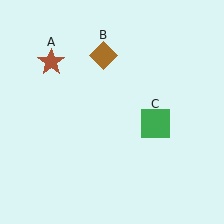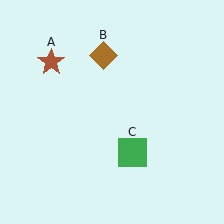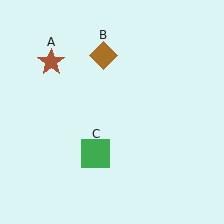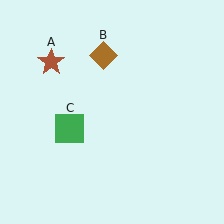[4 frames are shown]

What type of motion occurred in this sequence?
The green square (object C) rotated clockwise around the center of the scene.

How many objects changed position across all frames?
1 object changed position: green square (object C).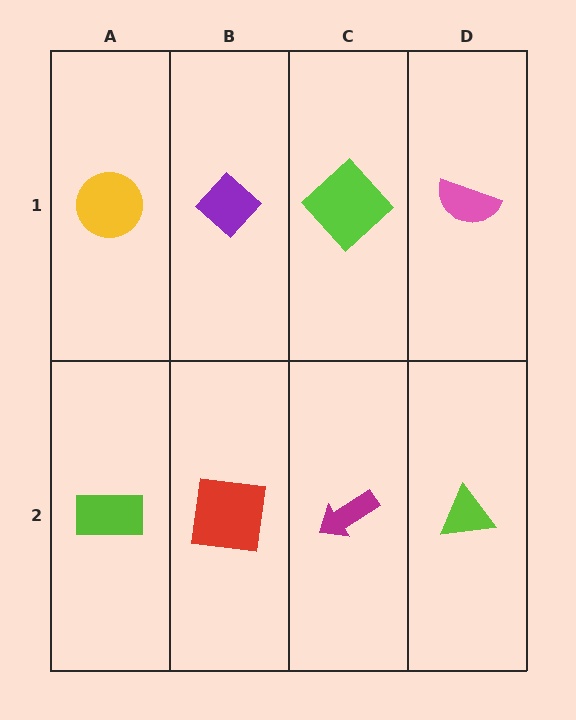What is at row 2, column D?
A lime triangle.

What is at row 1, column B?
A purple diamond.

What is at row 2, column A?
A lime rectangle.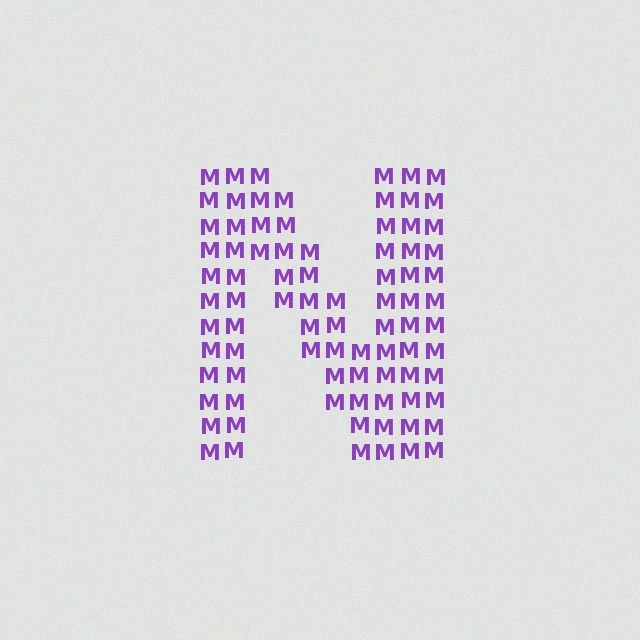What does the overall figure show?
The overall figure shows the letter N.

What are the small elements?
The small elements are letter M's.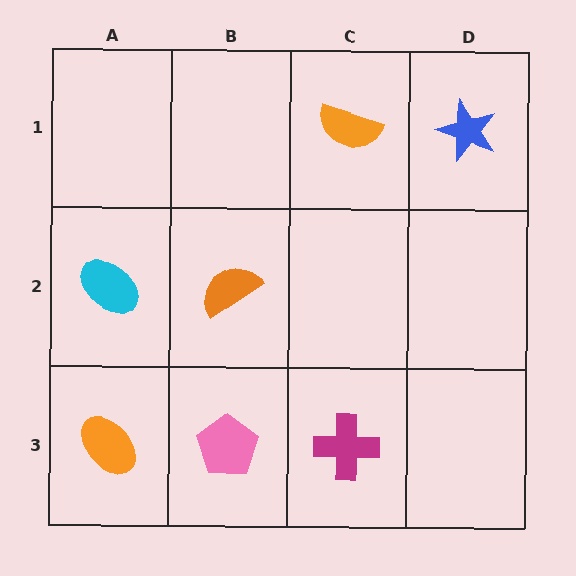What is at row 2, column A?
A cyan ellipse.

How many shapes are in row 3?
3 shapes.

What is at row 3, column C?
A magenta cross.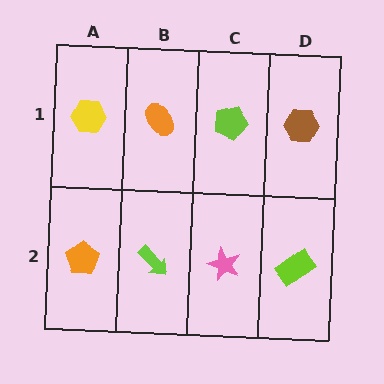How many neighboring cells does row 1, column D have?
2.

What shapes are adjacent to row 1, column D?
A lime rectangle (row 2, column D), a lime pentagon (row 1, column C).